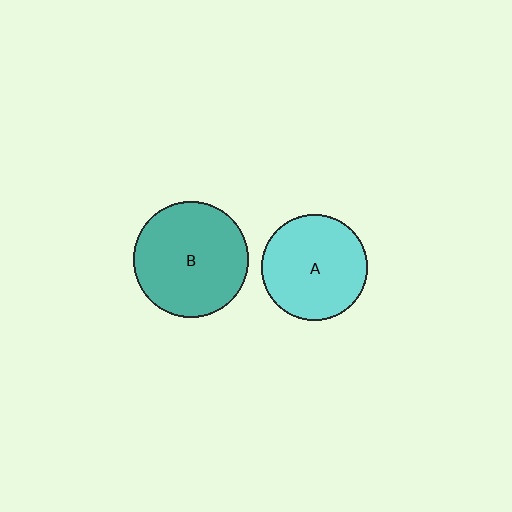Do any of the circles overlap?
No, none of the circles overlap.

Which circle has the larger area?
Circle B (teal).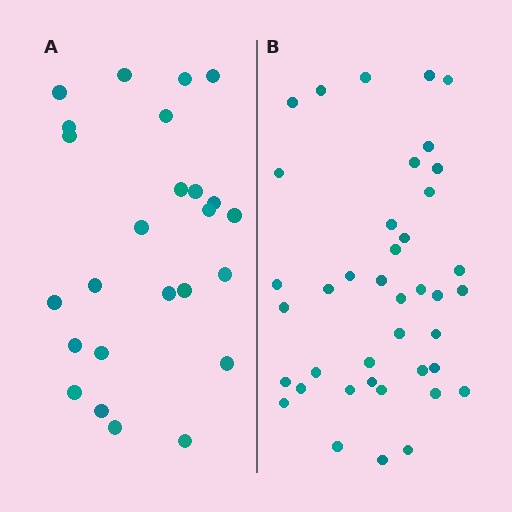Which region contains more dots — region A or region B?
Region B (the right region) has more dots.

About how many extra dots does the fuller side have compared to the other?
Region B has approximately 15 more dots than region A.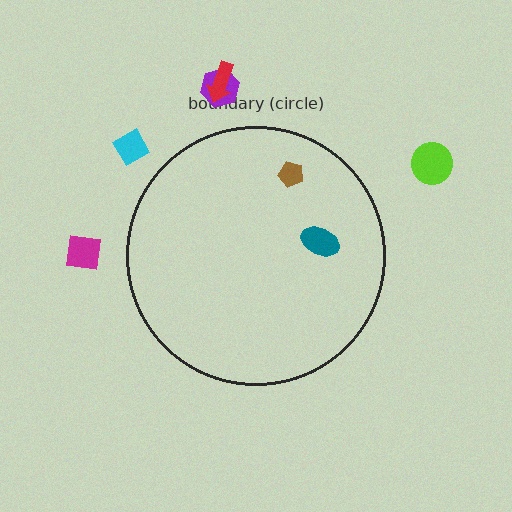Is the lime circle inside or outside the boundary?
Outside.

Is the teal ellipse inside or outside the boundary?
Inside.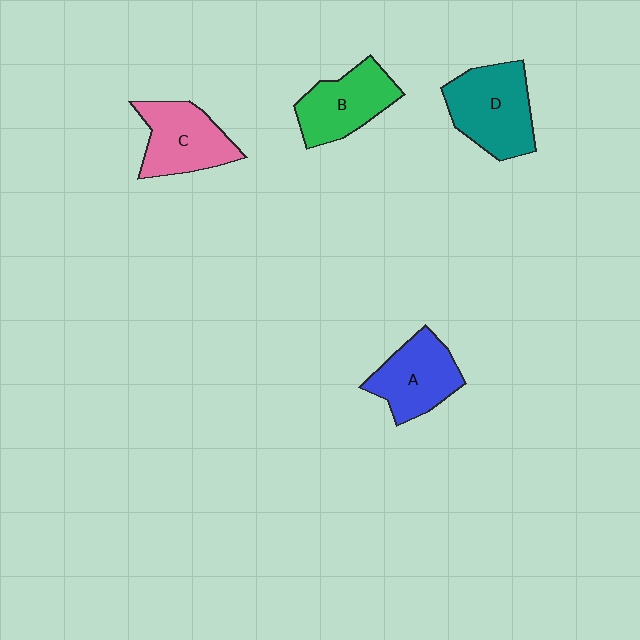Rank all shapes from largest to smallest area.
From largest to smallest: D (teal), C (pink), B (green), A (blue).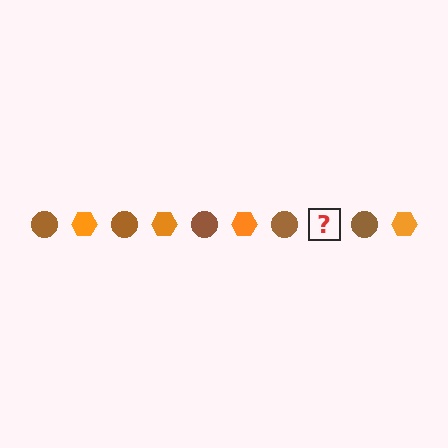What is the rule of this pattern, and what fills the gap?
The rule is that the pattern alternates between brown circle and orange hexagon. The gap should be filled with an orange hexagon.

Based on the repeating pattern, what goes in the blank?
The blank should be an orange hexagon.